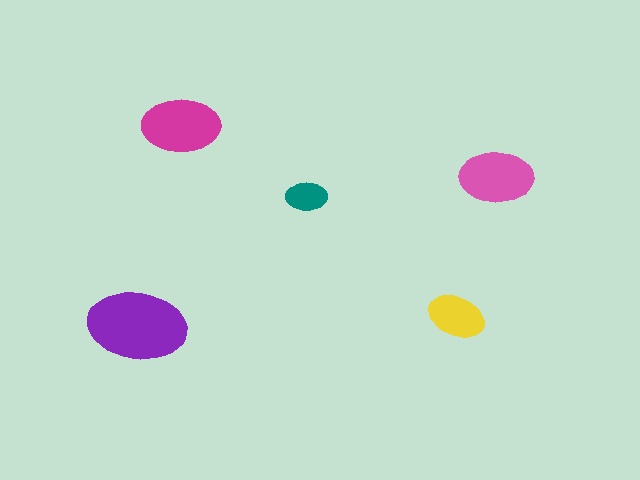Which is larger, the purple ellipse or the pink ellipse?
The purple one.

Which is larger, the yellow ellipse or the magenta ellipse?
The magenta one.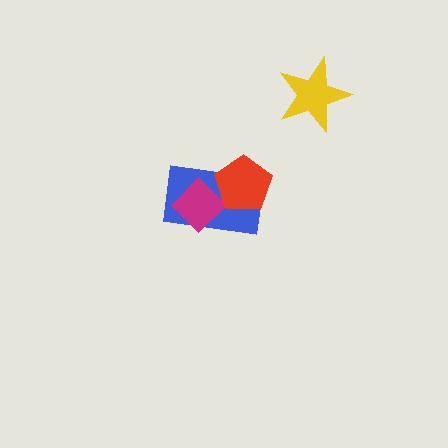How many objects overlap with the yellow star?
0 objects overlap with the yellow star.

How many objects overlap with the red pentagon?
2 objects overlap with the red pentagon.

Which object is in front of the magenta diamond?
The red pentagon is in front of the magenta diamond.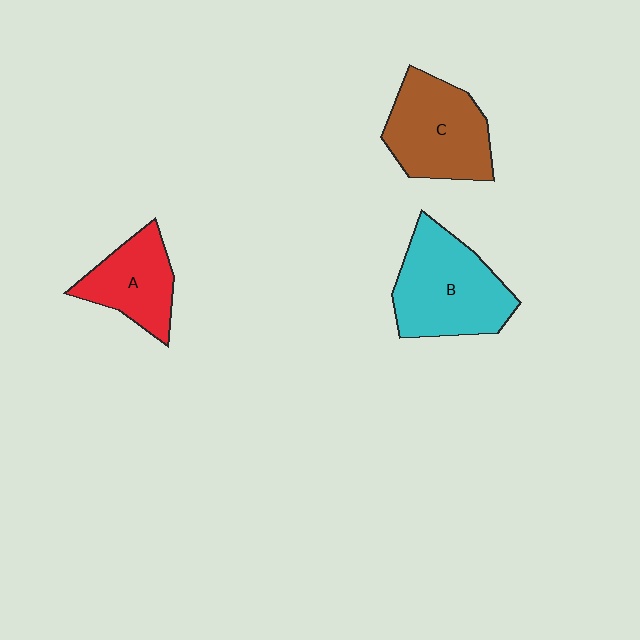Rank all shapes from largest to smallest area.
From largest to smallest: B (cyan), C (brown), A (red).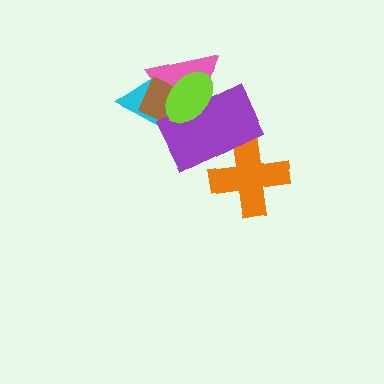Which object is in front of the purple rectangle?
The lime ellipse is in front of the purple rectangle.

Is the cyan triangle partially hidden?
Yes, it is partially covered by another shape.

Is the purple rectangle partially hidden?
Yes, it is partially covered by another shape.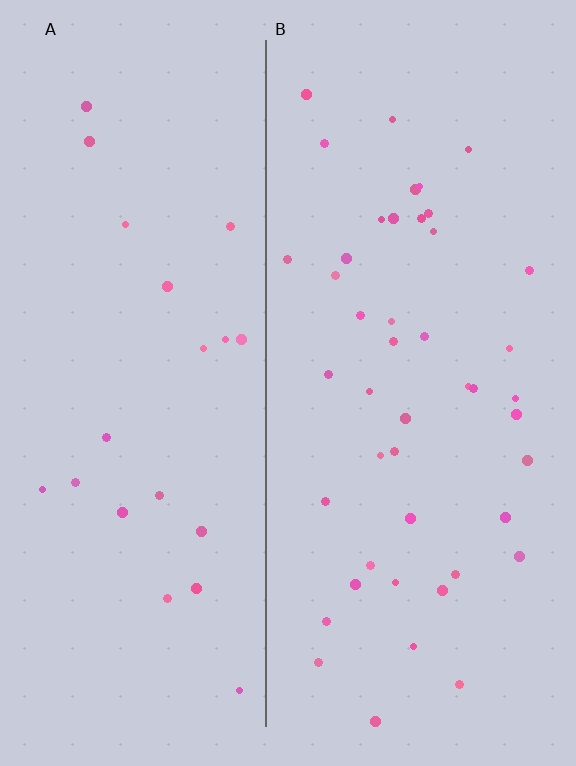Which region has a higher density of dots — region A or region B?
B (the right).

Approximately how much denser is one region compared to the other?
Approximately 2.1× — region B over region A.